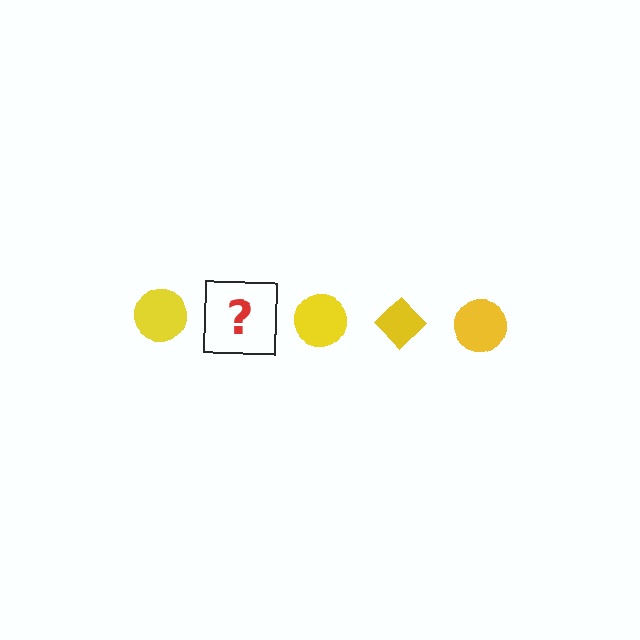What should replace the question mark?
The question mark should be replaced with a yellow diamond.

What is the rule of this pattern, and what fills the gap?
The rule is that the pattern cycles through circle, diamond shapes in yellow. The gap should be filled with a yellow diamond.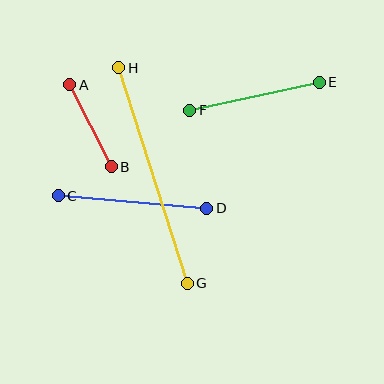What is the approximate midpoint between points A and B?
The midpoint is at approximately (91, 126) pixels.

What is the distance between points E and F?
The distance is approximately 132 pixels.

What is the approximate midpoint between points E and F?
The midpoint is at approximately (254, 96) pixels.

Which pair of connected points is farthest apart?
Points G and H are farthest apart.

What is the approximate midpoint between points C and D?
The midpoint is at approximately (132, 202) pixels.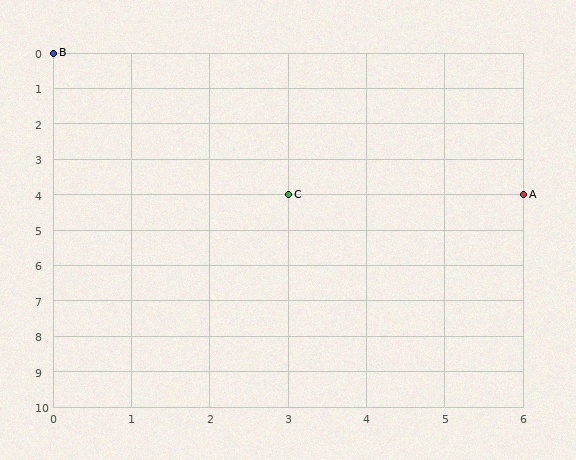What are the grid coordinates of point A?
Point A is at grid coordinates (6, 4).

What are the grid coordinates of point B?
Point B is at grid coordinates (0, 0).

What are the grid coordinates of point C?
Point C is at grid coordinates (3, 4).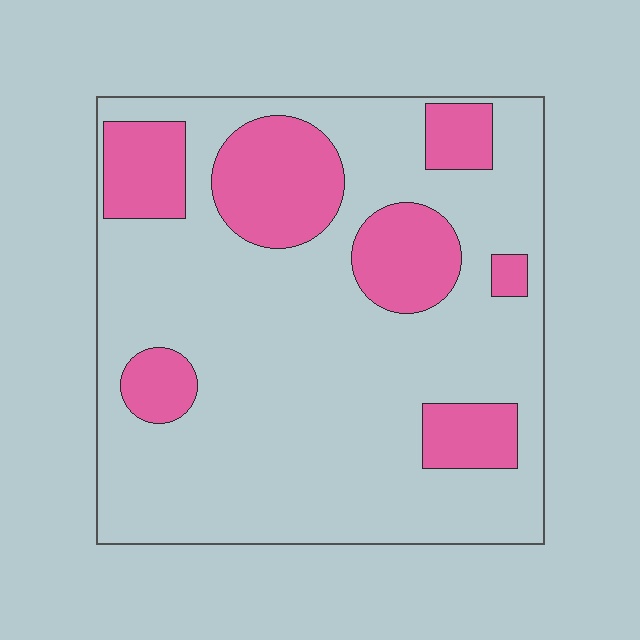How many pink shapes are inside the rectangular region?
7.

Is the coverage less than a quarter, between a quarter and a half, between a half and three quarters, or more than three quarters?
Less than a quarter.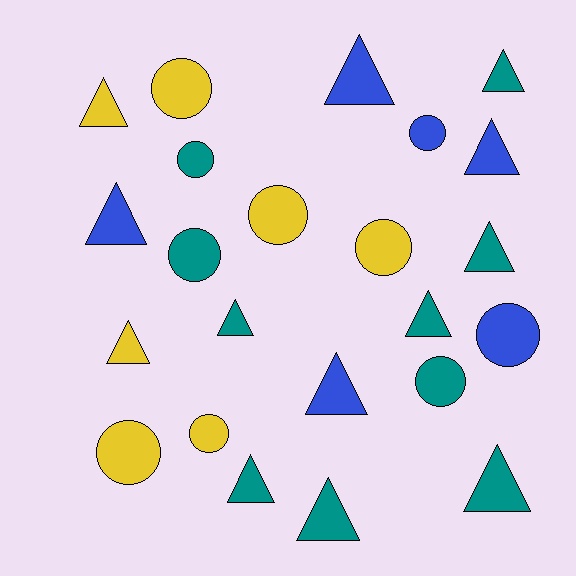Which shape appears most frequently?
Triangle, with 13 objects.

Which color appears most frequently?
Teal, with 10 objects.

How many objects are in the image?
There are 23 objects.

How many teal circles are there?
There are 3 teal circles.